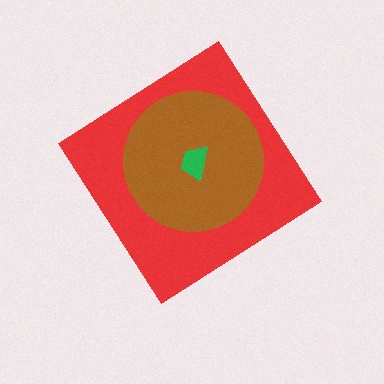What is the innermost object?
The green trapezoid.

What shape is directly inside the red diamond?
The brown circle.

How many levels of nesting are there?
3.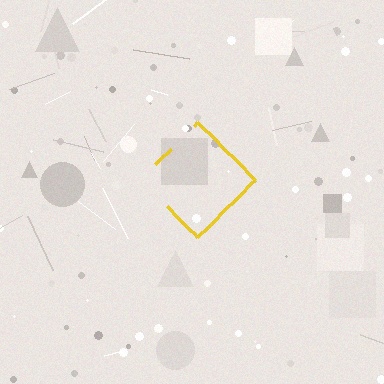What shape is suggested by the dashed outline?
The dashed outline suggests a diamond.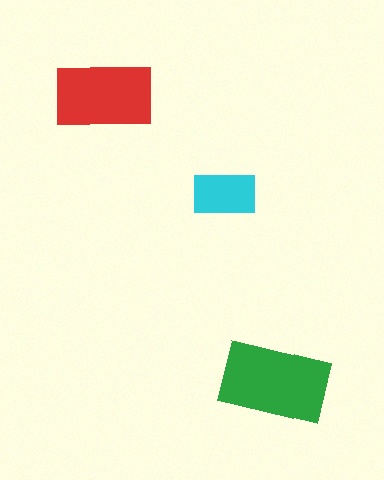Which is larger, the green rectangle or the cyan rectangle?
The green one.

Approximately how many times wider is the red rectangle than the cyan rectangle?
About 1.5 times wider.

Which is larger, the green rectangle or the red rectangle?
The green one.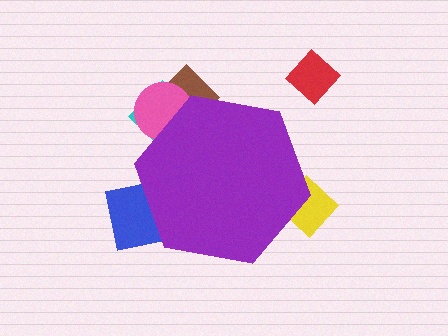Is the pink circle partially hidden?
Yes, the pink circle is partially hidden behind the purple hexagon.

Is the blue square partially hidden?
Yes, the blue square is partially hidden behind the purple hexagon.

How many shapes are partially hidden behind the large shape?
5 shapes are partially hidden.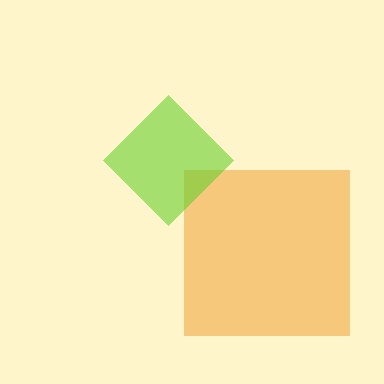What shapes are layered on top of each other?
The layered shapes are: an orange square, a lime diamond.